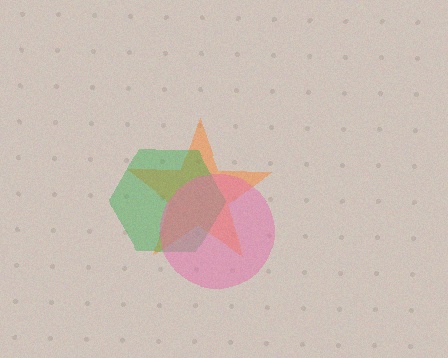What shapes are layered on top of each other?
The layered shapes are: an orange star, a green hexagon, a pink circle.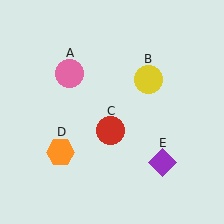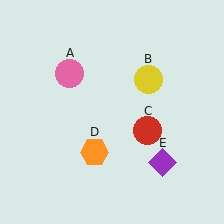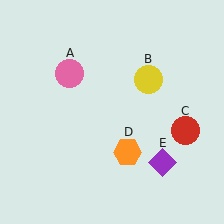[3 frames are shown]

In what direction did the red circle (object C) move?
The red circle (object C) moved right.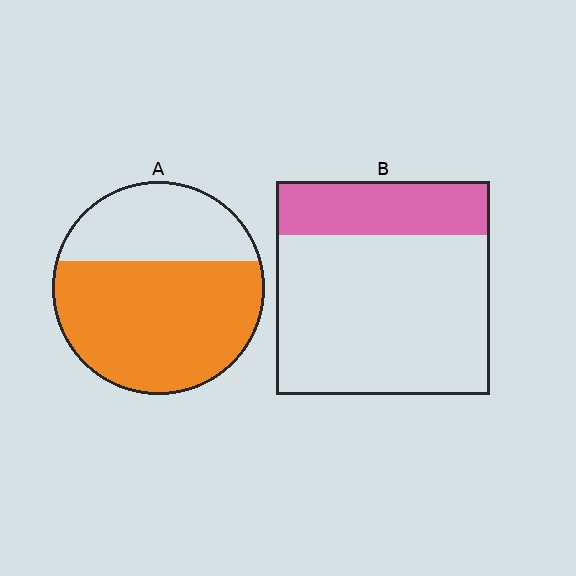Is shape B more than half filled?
No.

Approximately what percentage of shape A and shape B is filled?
A is approximately 65% and B is approximately 25%.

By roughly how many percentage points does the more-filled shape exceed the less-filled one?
By roughly 40 percentage points (A over B).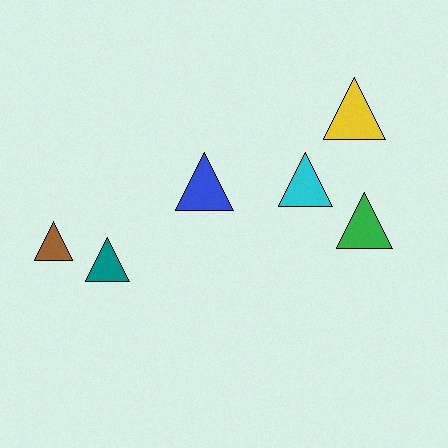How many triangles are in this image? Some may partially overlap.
There are 6 triangles.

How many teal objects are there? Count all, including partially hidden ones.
There is 1 teal object.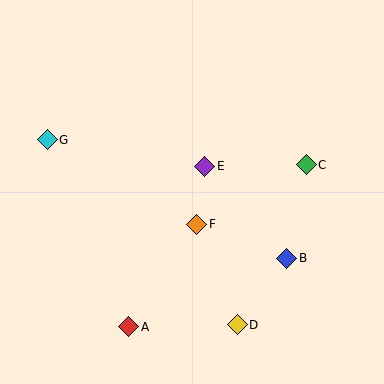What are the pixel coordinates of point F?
Point F is at (197, 224).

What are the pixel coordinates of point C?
Point C is at (306, 165).